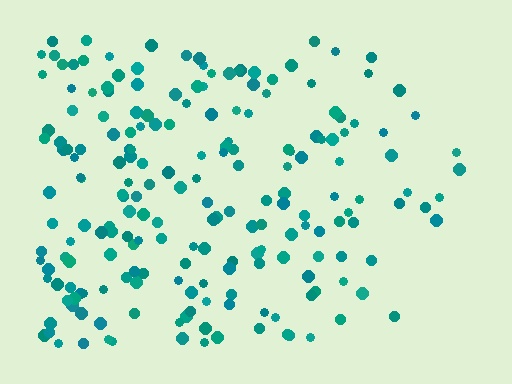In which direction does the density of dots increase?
From right to left, with the left side densest.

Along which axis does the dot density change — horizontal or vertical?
Horizontal.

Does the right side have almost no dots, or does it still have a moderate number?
Still a moderate number, just noticeably fewer than the left.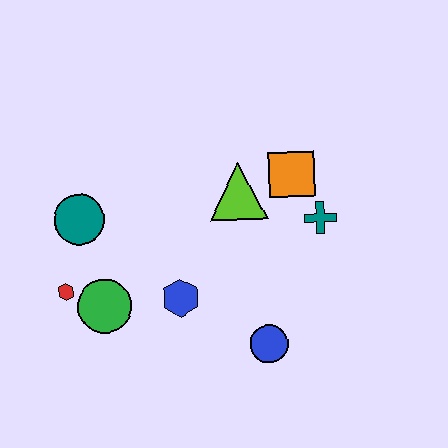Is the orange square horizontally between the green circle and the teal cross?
Yes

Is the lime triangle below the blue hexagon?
No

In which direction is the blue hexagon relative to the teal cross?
The blue hexagon is to the left of the teal cross.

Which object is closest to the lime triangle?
The orange square is closest to the lime triangle.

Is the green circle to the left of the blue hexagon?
Yes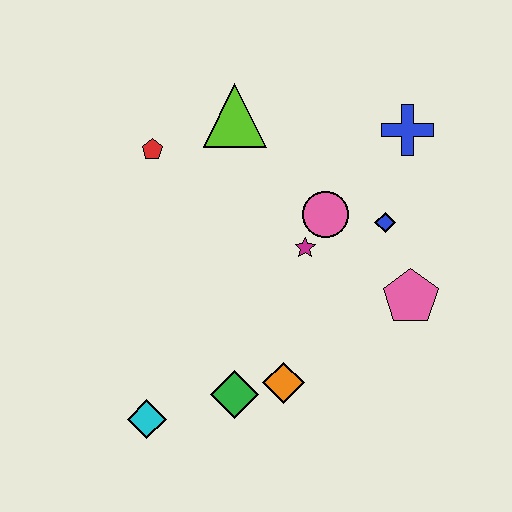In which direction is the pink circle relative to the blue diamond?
The pink circle is to the left of the blue diamond.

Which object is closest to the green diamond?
The orange diamond is closest to the green diamond.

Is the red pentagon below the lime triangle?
Yes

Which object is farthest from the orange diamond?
The blue cross is farthest from the orange diamond.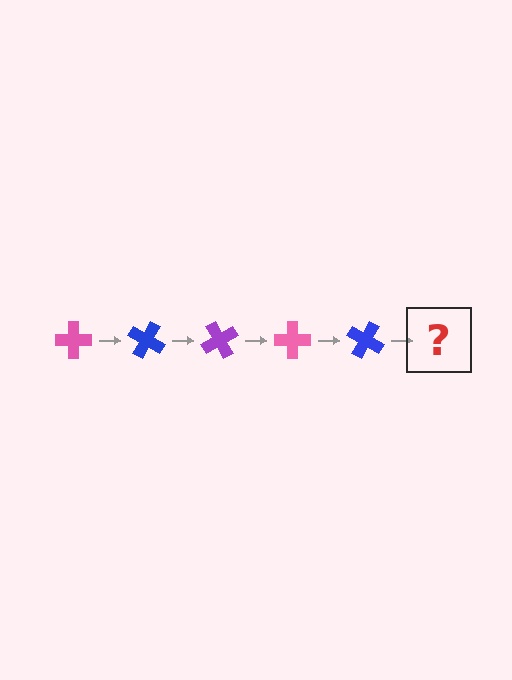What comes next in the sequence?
The next element should be a purple cross, rotated 150 degrees from the start.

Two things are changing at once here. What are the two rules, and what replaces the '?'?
The two rules are that it rotates 30 degrees each step and the color cycles through pink, blue, and purple. The '?' should be a purple cross, rotated 150 degrees from the start.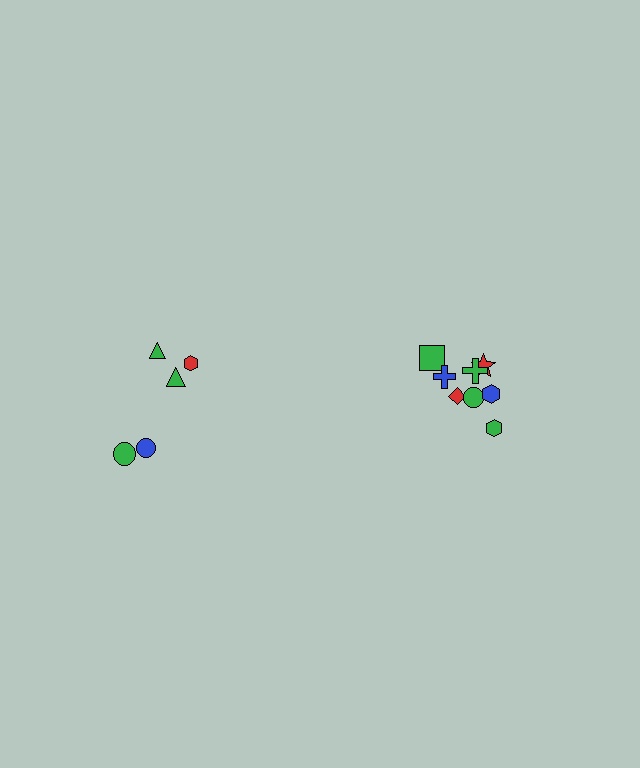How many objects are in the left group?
There are 5 objects.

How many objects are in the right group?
There are 8 objects.